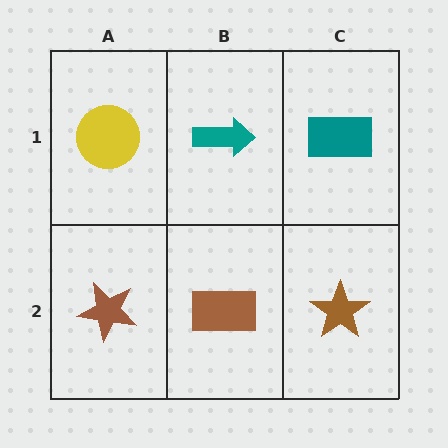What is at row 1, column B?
A teal arrow.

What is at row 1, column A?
A yellow circle.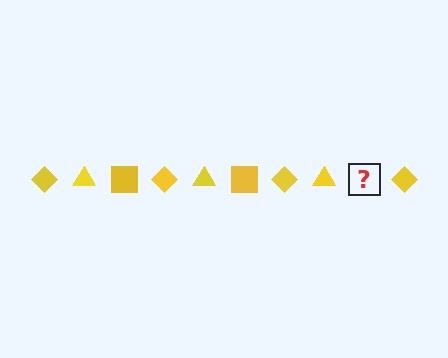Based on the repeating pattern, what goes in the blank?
The blank should be a yellow square.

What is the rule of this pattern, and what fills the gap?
The rule is that the pattern cycles through diamond, triangle, square shapes in yellow. The gap should be filled with a yellow square.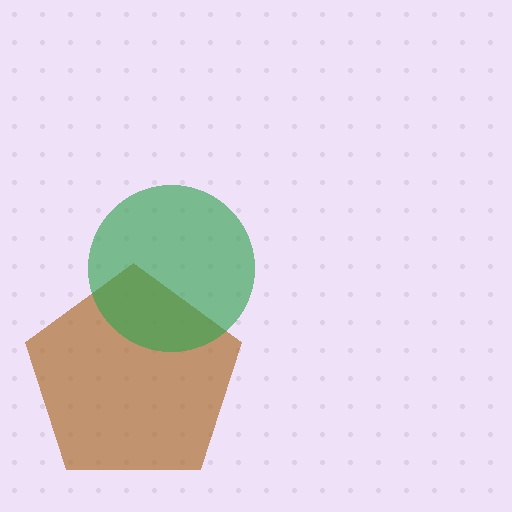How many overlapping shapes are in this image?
There are 2 overlapping shapes in the image.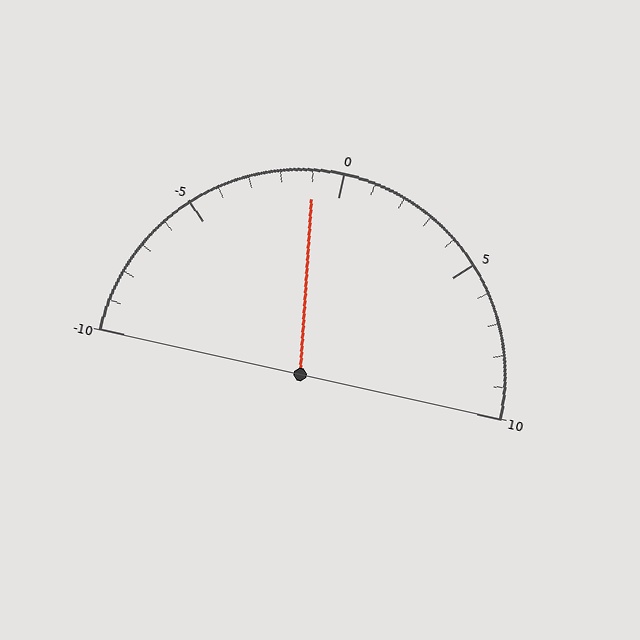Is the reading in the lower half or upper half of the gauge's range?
The reading is in the lower half of the range (-10 to 10).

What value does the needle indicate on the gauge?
The needle indicates approximately -1.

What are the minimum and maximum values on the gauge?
The gauge ranges from -10 to 10.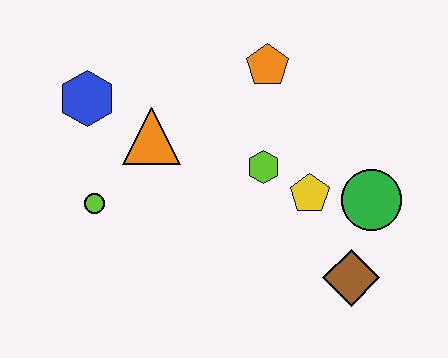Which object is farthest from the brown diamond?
The blue hexagon is farthest from the brown diamond.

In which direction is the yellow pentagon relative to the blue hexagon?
The yellow pentagon is to the right of the blue hexagon.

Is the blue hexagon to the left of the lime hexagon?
Yes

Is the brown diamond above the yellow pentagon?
No